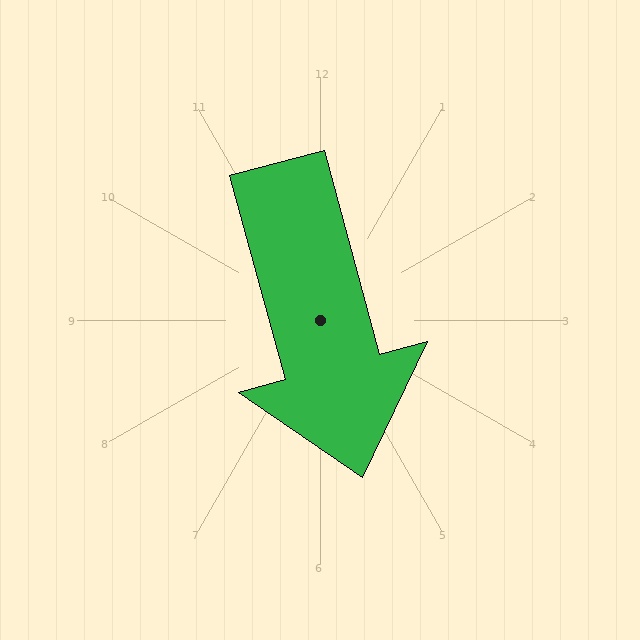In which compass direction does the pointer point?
South.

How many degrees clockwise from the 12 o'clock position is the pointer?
Approximately 165 degrees.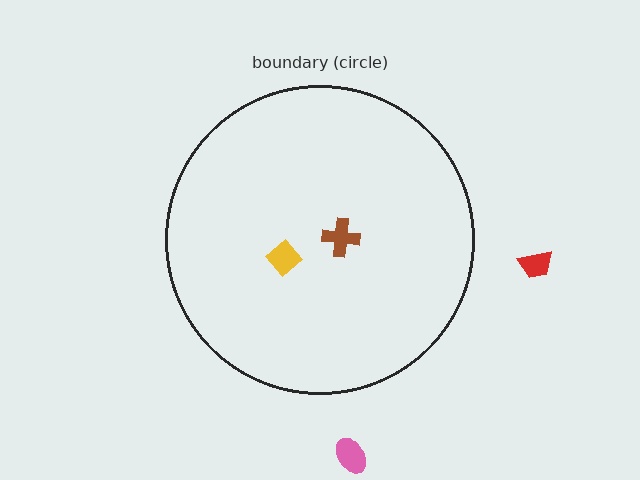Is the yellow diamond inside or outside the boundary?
Inside.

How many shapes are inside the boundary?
2 inside, 2 outside.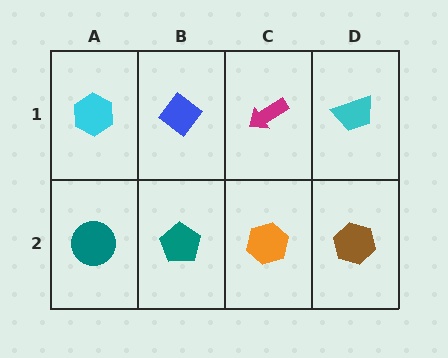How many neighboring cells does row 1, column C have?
3.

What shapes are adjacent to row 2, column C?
A magenta arrow (row 1, column C), a teal pentagon (row 2, column B), a brown hexagon (row 2, column D).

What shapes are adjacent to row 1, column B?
A teal pentagon (row 2, column B), a cyan hexagon (row 1, column A), a magenta arrow (row 1, column C).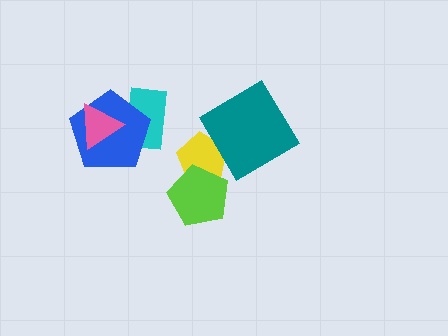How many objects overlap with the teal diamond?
1 object overlaps with the teal diamond.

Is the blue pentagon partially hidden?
Yes, it is partially covered by another shape.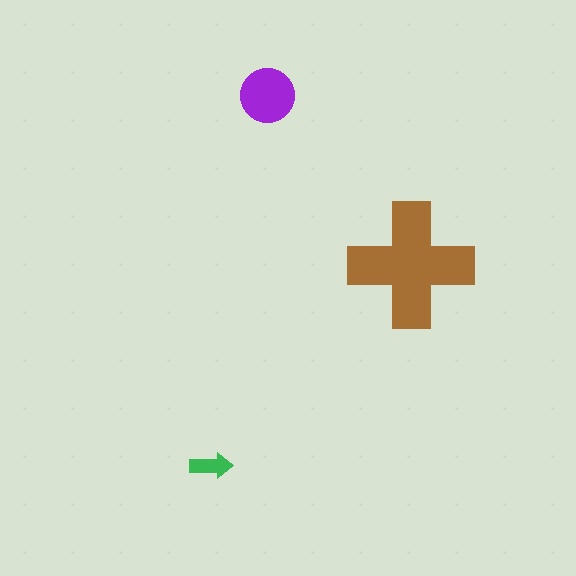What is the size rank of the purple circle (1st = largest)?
2nd.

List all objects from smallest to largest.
The green arrow, the purple circle, the brown cross.